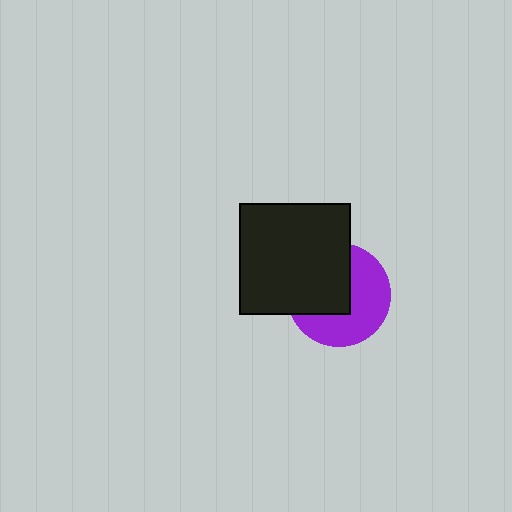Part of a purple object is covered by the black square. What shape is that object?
It is a circle.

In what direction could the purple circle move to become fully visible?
The purple circle could move toward the lower-right. That would shift it out from behind the black square entirely.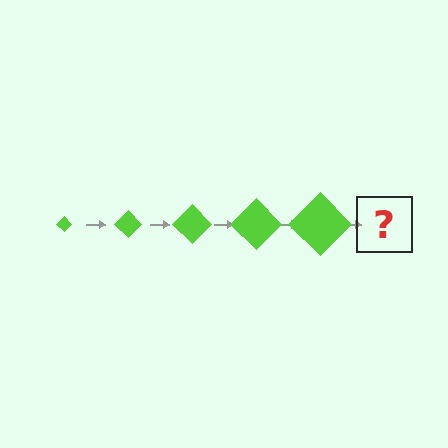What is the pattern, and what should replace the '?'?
The pattern is that the diamond gets progressively larger each step. The '?' should be a lime diamond, larger than the previous one.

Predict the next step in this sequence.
The next step is a lime diamond, larger than the previous one.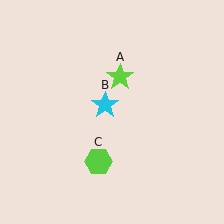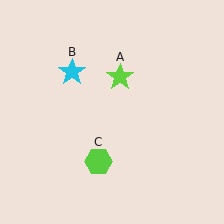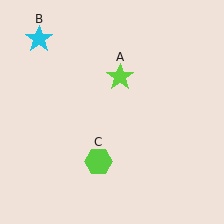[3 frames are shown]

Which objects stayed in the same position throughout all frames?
Lime star (object A) and lime hexagon (object C) remained stationary.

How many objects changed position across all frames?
1 object changed position: cyan star (object B).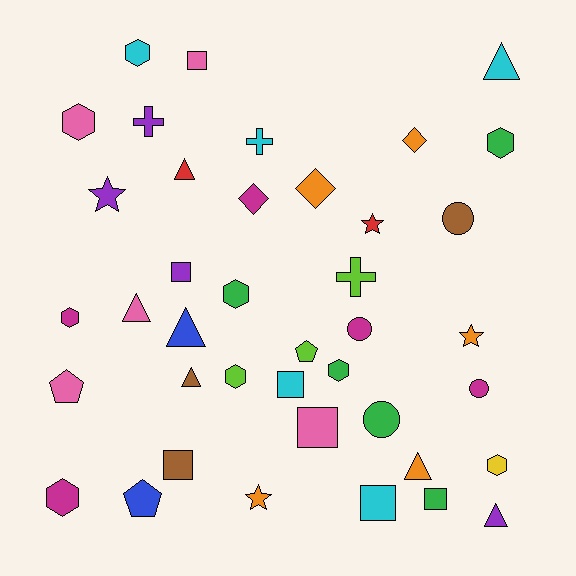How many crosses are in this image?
There are 3 crosses.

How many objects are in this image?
There are 40 objects.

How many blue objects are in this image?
There are 2 blue objects.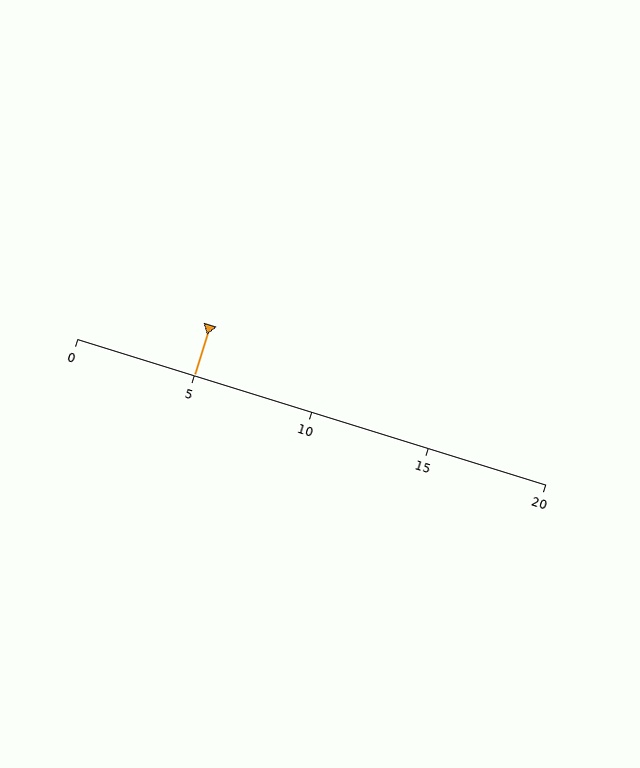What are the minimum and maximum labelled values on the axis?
The axis runs from 0 to 20.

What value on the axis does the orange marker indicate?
The marker indicates approximately 5.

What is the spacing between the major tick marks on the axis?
The major ticks are spaced 5 apart.